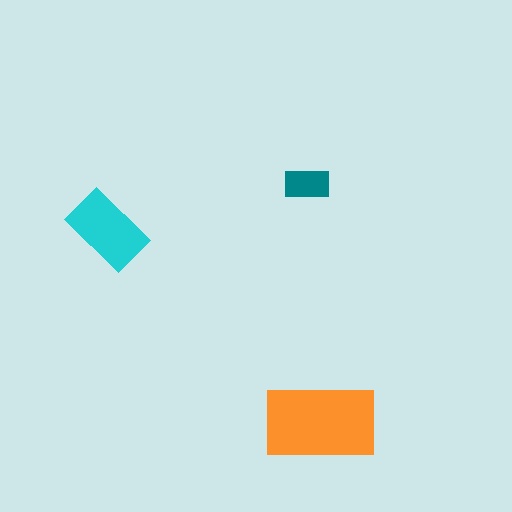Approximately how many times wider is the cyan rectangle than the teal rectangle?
About 2 times wider.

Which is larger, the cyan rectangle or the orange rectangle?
The orange one.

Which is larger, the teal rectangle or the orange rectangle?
The orange one.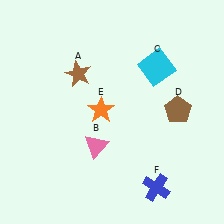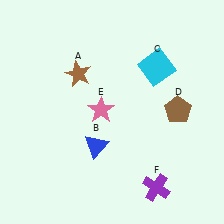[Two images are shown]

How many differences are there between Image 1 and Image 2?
There are 3 differences between the two images.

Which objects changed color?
B changed from pink to blue. E changed from orange to pink. F changed from blue to purple.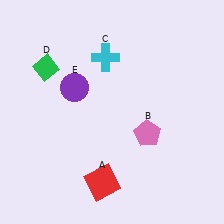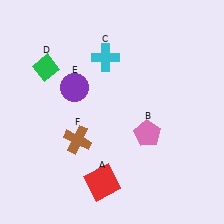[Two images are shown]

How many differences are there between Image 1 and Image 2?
There is 1 difference between the two images.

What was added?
A brown cross (F) was added in Image 2.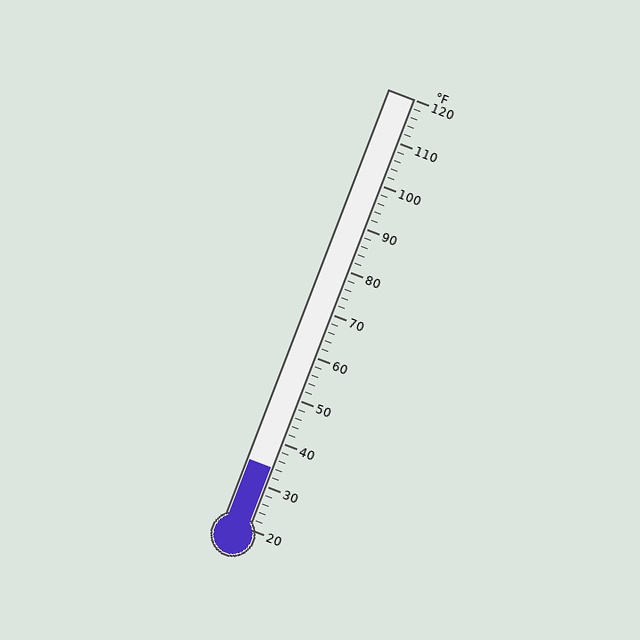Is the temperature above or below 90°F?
The temperature is below 90°F.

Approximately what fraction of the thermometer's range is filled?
The thermometer is filled to approximately 15% of its range.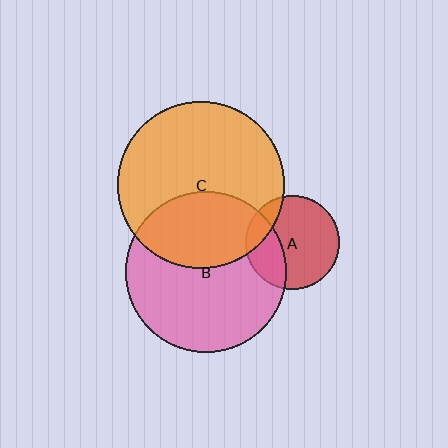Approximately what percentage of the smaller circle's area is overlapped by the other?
Approximately 35%.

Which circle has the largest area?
Circle C (orange).